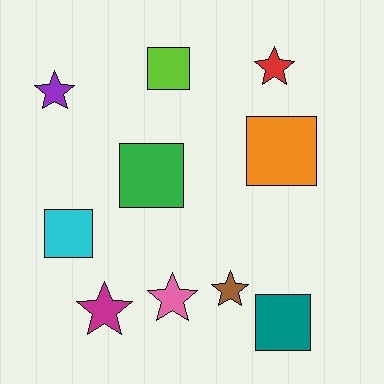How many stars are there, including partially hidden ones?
There are 5 stars.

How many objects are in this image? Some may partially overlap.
There are 10 objects.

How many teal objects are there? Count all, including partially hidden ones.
There is 1 teal object.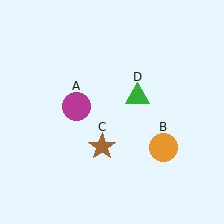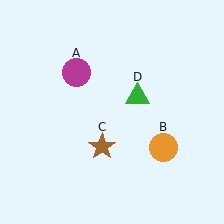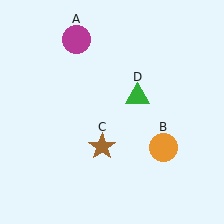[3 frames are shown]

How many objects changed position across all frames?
1 object changed position: magenta circle (object A).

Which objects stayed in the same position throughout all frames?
Orange circle (object B) and brown star (object C) and green triangle (object D) remained stationary.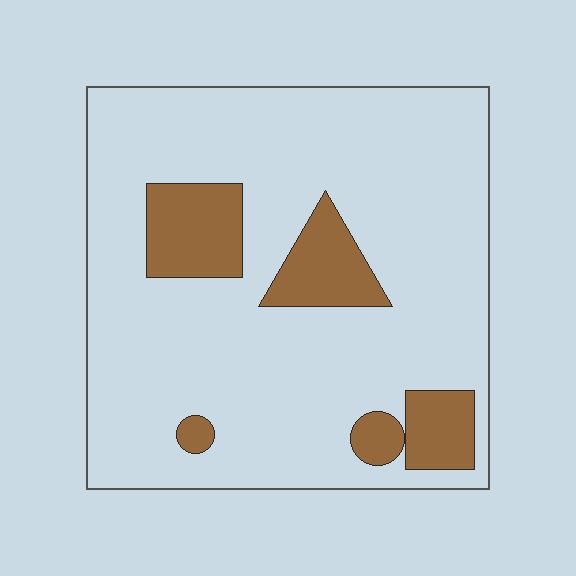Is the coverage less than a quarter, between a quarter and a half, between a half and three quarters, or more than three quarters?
Less than a quarter.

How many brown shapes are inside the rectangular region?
5.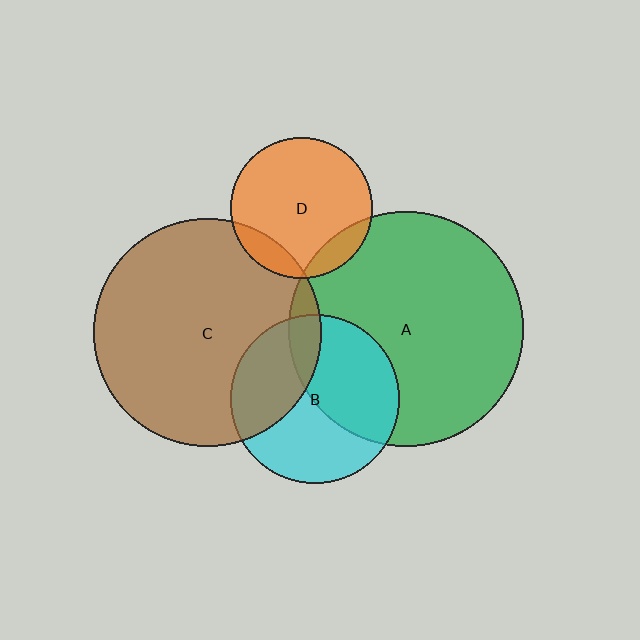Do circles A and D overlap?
Yes.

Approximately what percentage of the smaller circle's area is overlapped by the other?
Approximately 10%.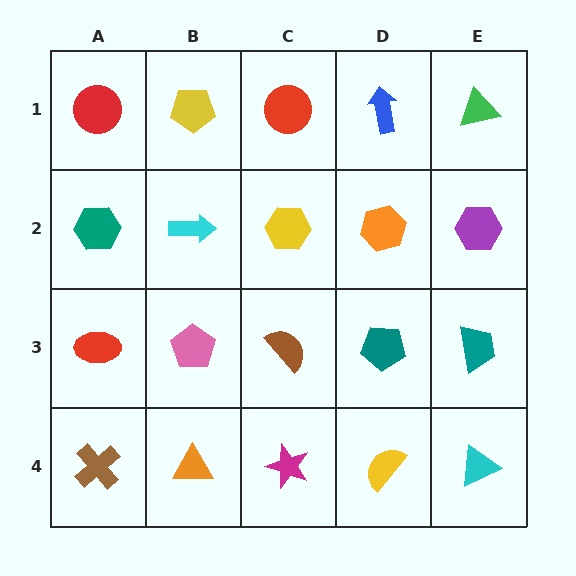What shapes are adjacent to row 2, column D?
A blue arrow (row 1, column D), a teal pentagon (row 3, column D), a yellow hexagon (row 2, column C), a purple hexagon (row 2, column E).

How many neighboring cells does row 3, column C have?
4.